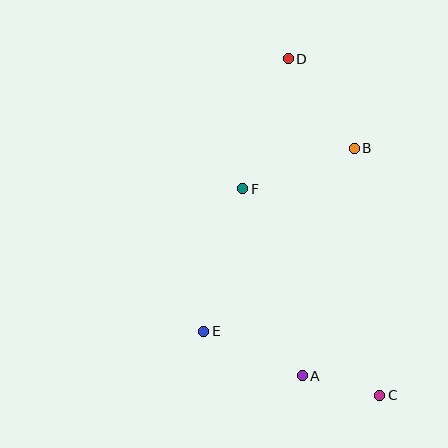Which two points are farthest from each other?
Points C and D are farthest from each other.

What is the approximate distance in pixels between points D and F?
The distance between D and F is approximately 138 pixels.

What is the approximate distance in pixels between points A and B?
The distance between A and B is approximately 234 pixels.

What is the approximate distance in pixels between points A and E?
The distance between A and E is approximately 108 pixels.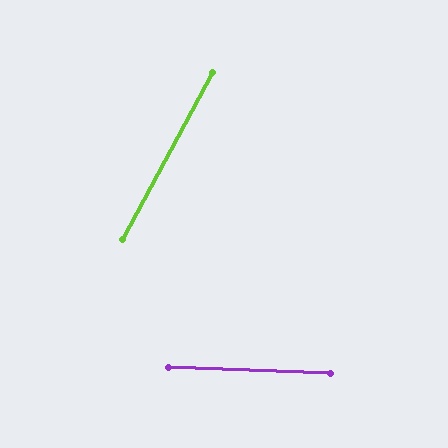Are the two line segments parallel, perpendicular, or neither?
Neither parallel nor perpendicular — they differ by about 64°.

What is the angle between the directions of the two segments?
Approximately 64 degrees.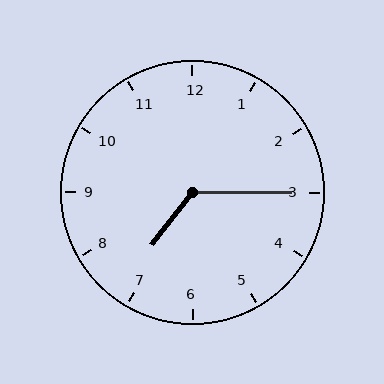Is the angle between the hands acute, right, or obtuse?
It is obtuse.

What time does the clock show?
7:15.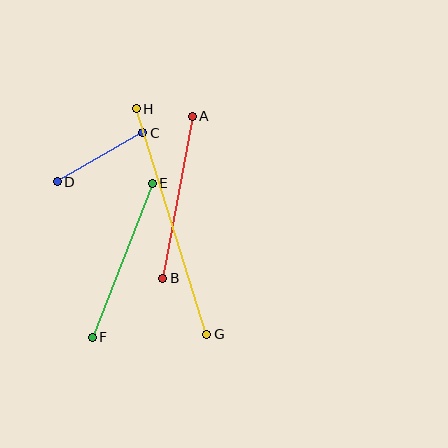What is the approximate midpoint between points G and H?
The midpoint is at approximately (171, 221) pixels.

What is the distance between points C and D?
The distance is approximately 99 pixels.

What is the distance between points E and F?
The distance is approximately 165 pixels.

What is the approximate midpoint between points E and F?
The midpoint is at approximately (122, 260) pixels.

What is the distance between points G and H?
The distance is approximately 236 pixels.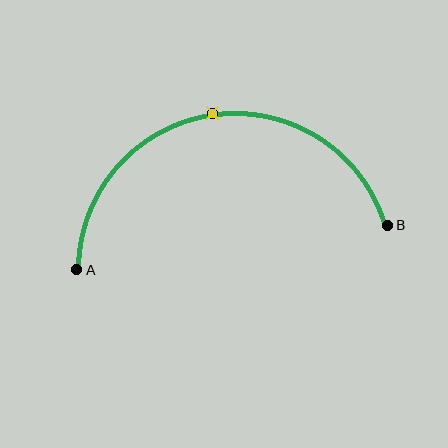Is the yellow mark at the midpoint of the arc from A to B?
Yes. The yellow mark lies on the arc at equal arc-length from both A and B — it is the arc midpoint.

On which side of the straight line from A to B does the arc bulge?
The arc bulges above the straight line connecting A and B.